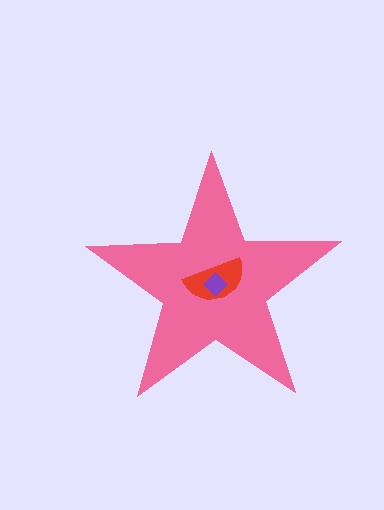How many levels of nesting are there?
3.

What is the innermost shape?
The purple diamond.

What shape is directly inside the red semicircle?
The purple diamond.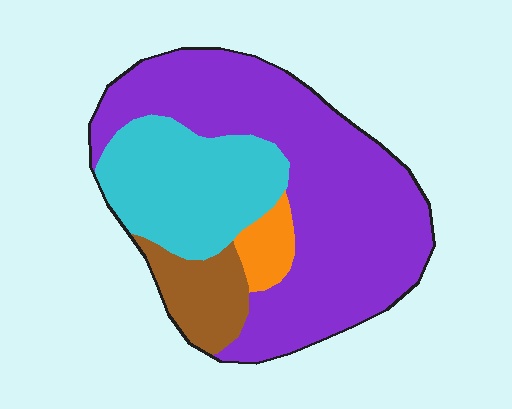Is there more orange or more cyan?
Cyan.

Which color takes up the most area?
Purple, at roughly 60%.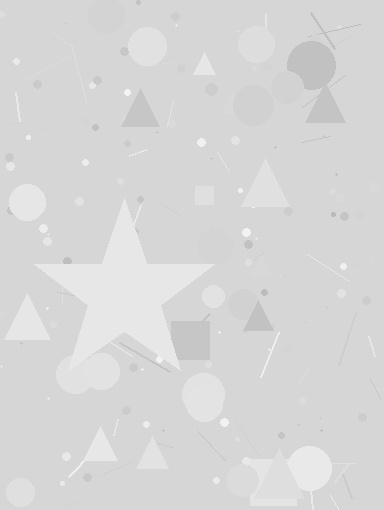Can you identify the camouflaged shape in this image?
The camouflaged shape is a star.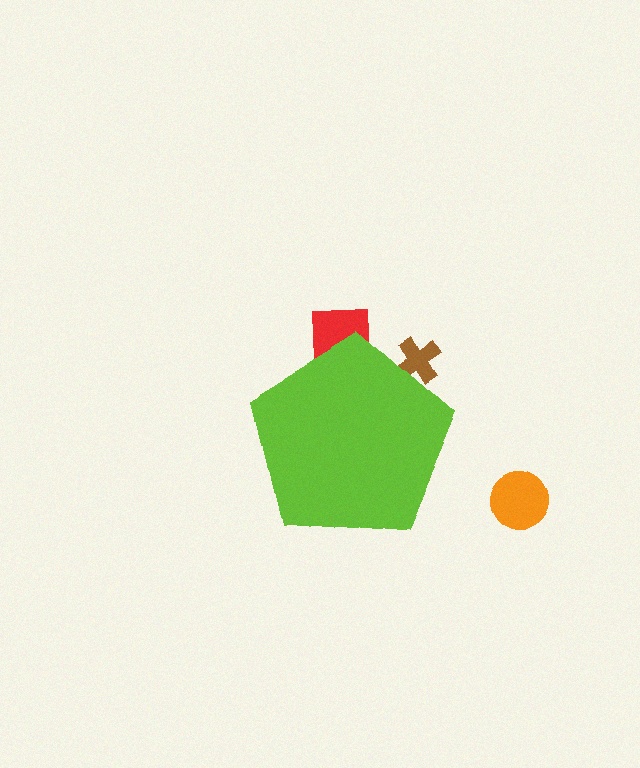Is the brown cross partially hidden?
Yes, the brown cross is partially hidden behind the lime pentagon.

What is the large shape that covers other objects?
A lime pentagon.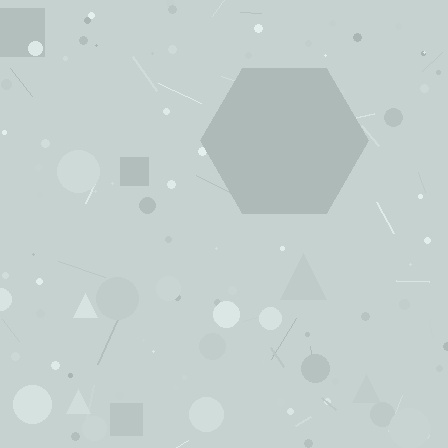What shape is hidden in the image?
A hexagon is hidden in the image.